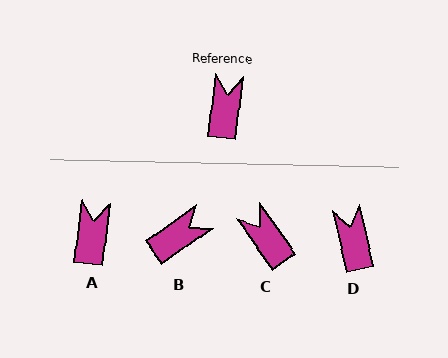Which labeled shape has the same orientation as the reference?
A.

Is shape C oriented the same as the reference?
No, it is off by about 43 degrees.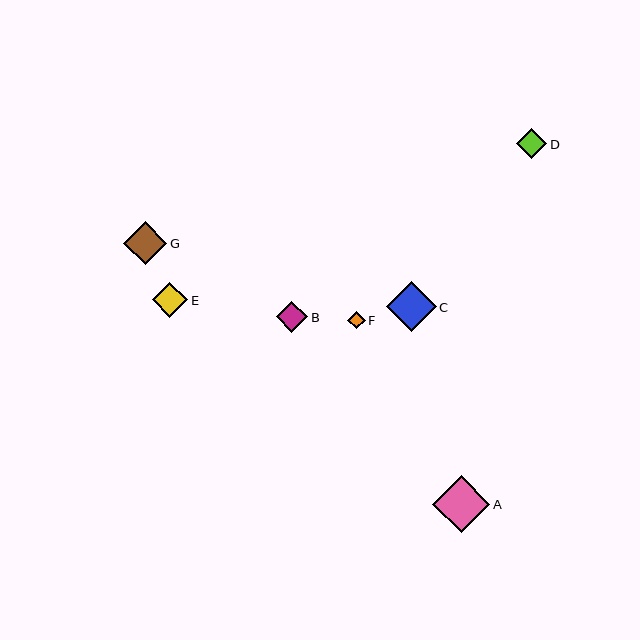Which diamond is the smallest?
Diamond F is the smallest with a size of approximately 17 pixels.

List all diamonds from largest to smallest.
From largest to smallest: A, C, G, E, B, D, F.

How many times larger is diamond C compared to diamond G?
Diamond C is approximately 1.2 times the size of diamond G.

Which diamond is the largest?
Diamond A is the largest with a size of approximately 57 pixels.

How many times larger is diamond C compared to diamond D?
Diamond C is approximately 1.7 times the size of diamond D.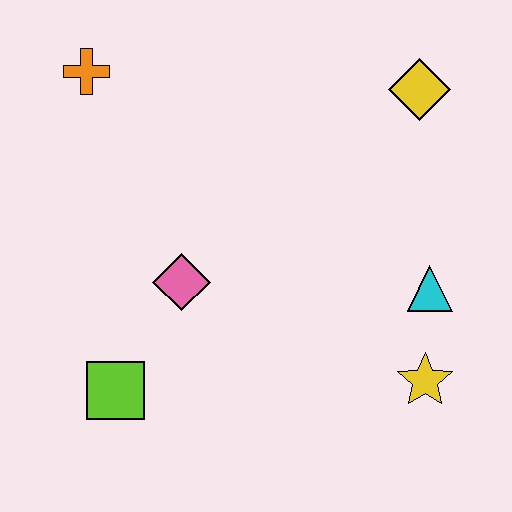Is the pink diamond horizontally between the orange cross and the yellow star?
Yes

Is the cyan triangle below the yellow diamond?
Yes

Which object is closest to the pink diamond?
The lime square is closest to the pink diamond.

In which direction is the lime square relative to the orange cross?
The lime square is below the orange cross.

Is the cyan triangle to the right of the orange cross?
Yes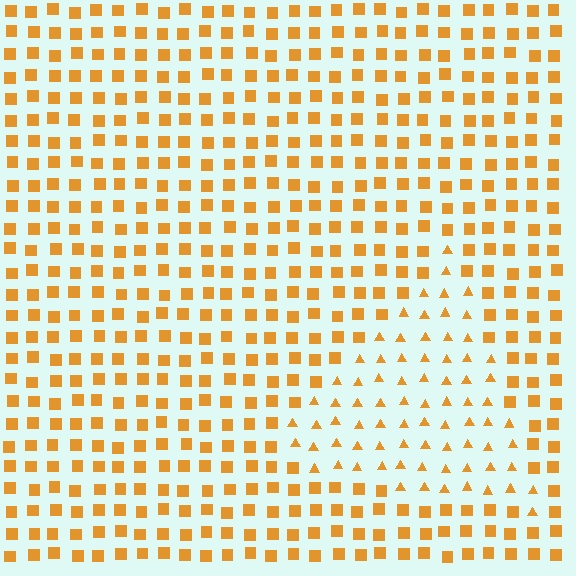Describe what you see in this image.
The image is filled with small orange elements arranged in a uniform grid. A triangle-shaped region contains triangles, while the surrounding area contains squares. The boundary is defined purely by the change in element shape.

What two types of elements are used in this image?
The image uses triangles inside the triangle region and squares outside it.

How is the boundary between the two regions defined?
The boundary is defined by a change in element shape: triangles inside vs. squares outside. All elements share the same color and spacing.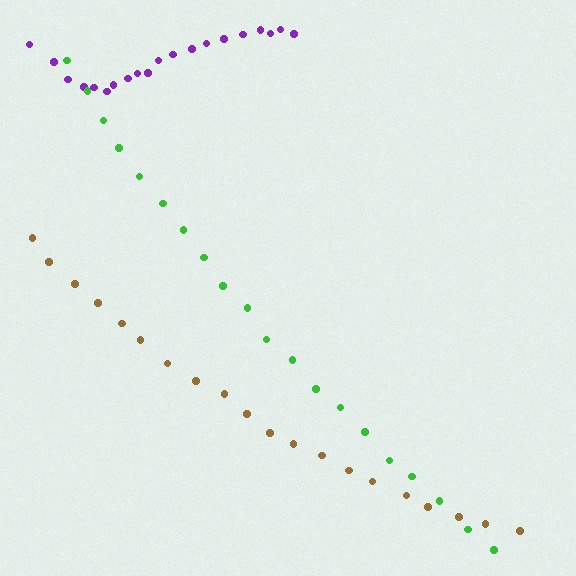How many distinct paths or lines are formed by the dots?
There are 3 distinct paths.